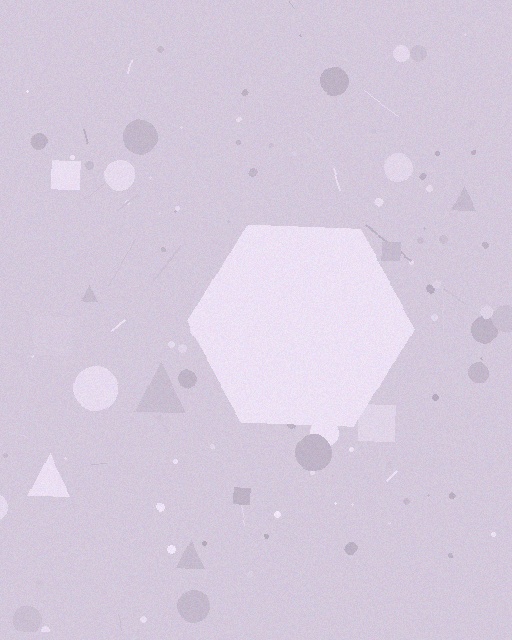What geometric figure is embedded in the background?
A hexagon is embedded in the background.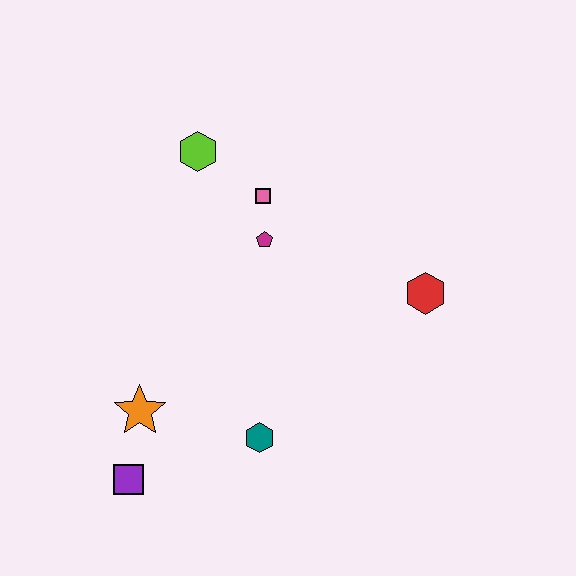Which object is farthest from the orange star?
The red hexagon is farthest from the orange star.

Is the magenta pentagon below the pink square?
Yes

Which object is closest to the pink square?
The magenta pentagon is closest to the pink square.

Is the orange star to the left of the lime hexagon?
Yes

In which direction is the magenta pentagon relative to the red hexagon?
The magenta pentagon is to the left of the red hexagon.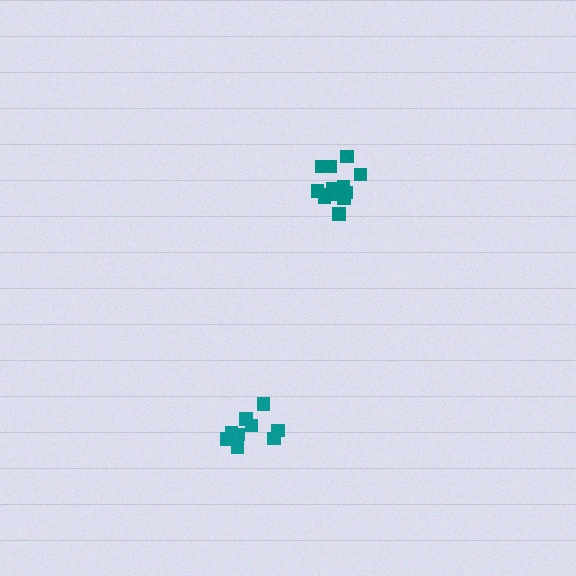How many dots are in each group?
Group 1: 9 dots, Group 2: 12 dots (21 total).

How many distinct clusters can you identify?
There are 2 distinct clusters.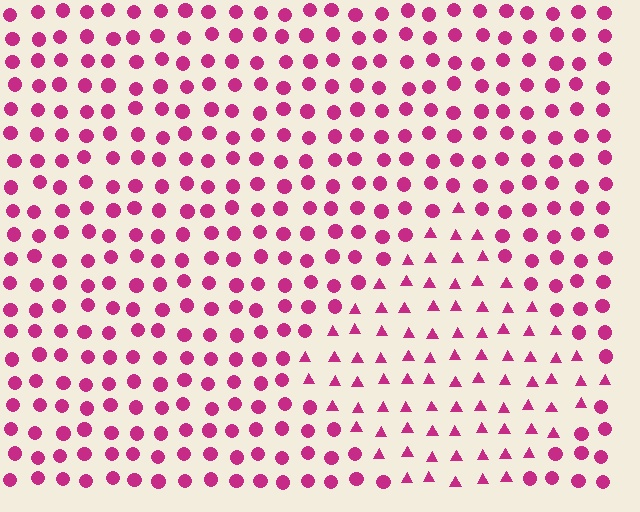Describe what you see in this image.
The image is filled with small magenta elements arranged in a uniform grid. A diamond-shaped region contains triangles, while the surrounding area contains circles. The boundary is defined purely by the change in element shape.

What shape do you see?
I see a diamond.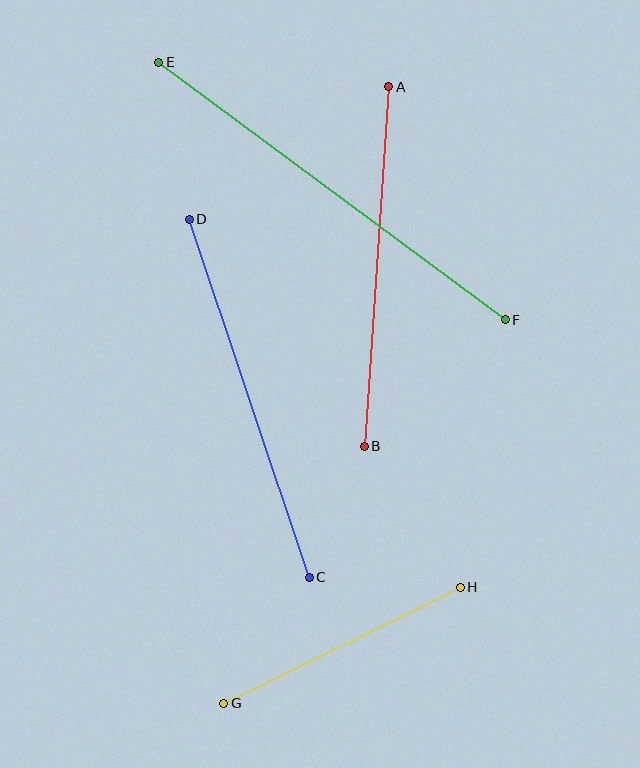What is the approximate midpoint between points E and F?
The midpoint is at approximately (332, 191) pixels.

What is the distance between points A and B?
The distance is approximately 360 pixels.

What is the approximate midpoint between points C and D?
The midpoint is at approximately (249, 398) pixels.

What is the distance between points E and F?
The distance is approximately 432 pixels.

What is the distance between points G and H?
The distance is approximately 264 pixels.